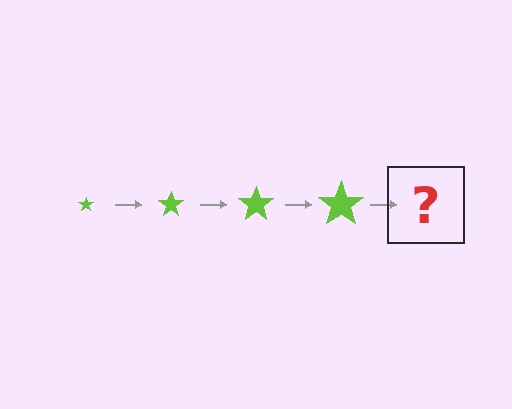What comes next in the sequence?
The next element should be a lime star, larger than the previous one.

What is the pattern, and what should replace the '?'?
The pattern is that the star gets progressively larger each step. The '?' should be a lime star, larger than the previous one.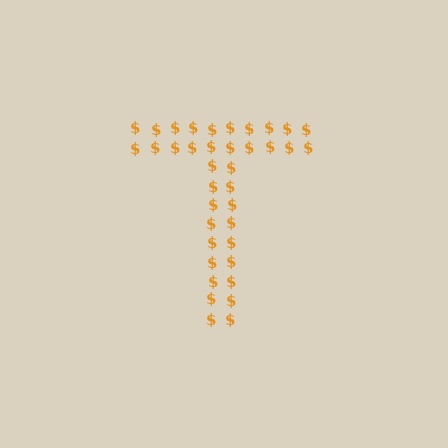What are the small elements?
The small elements are dollar signs.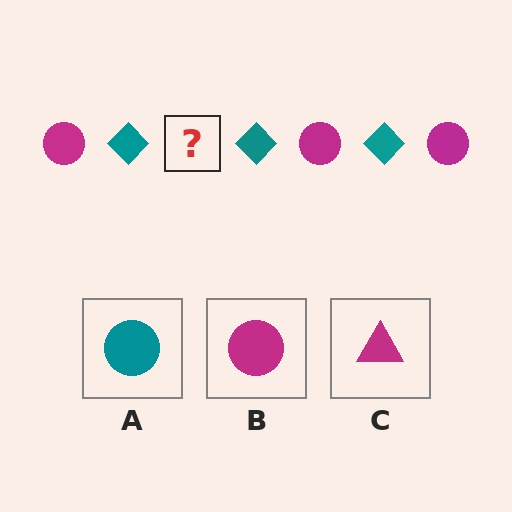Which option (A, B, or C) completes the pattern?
B.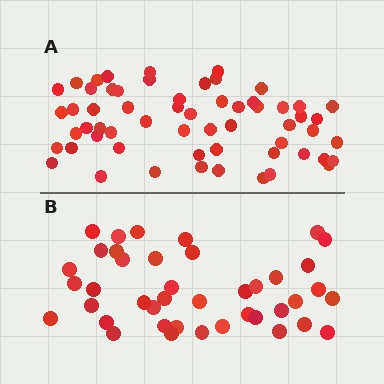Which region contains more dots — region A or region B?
Region A (the top region) has more dots.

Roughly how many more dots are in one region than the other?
Region A has approximately 20 more dots than region B.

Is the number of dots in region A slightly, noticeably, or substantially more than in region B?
Region A has noticeably more, but not dramatically so. The ratio is roughly 1.4 to 1.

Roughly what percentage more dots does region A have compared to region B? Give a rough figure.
About 45% more.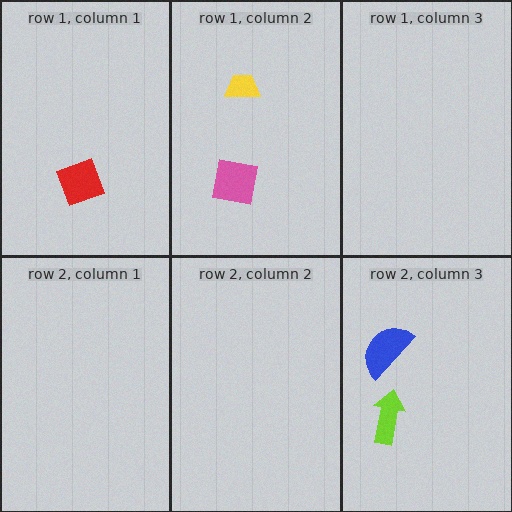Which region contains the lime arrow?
The row 2, column 3 region.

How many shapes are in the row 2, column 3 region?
2.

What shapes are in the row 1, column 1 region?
The red square.